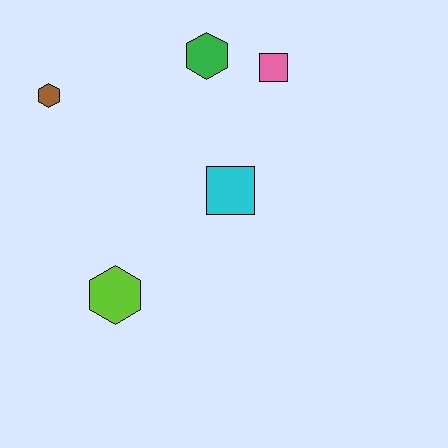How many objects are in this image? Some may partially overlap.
There are 5 objects.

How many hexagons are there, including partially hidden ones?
There are 3 hexagons.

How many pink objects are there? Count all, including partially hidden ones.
There is 1 pink object.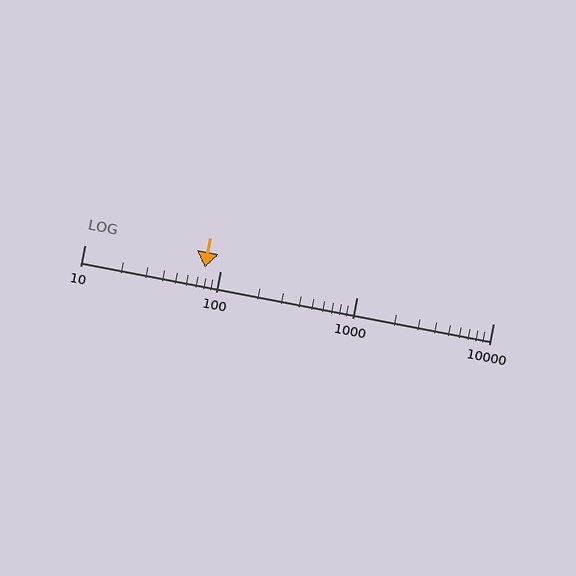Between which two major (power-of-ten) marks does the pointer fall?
The pointer is between 10 and 100.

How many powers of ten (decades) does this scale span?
The scale spans 3 decades, from 10 to 10000.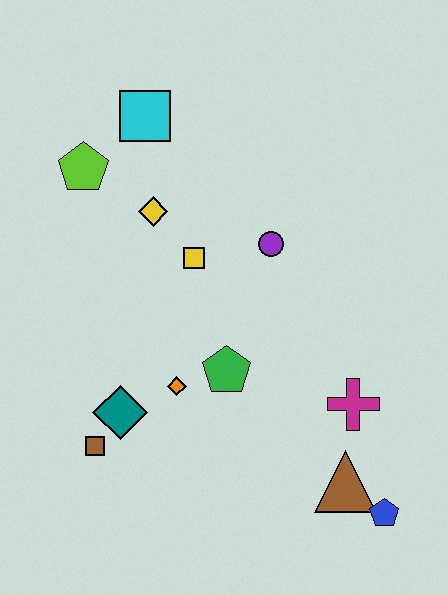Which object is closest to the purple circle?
The yellow square is closest to the purple circle.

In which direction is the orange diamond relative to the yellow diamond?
The orange diamond is below the yellow diamond.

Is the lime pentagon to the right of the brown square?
No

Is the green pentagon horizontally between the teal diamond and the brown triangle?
Yes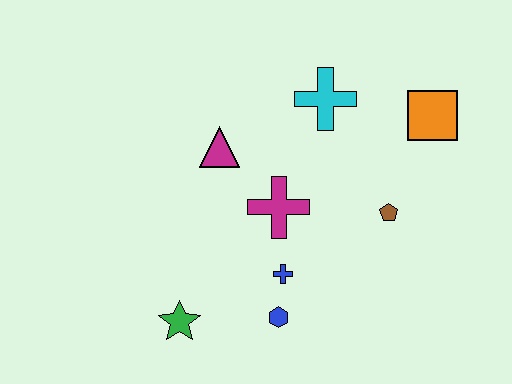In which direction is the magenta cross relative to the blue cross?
The magenta cross is above the blue cross.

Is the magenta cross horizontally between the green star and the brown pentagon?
Yes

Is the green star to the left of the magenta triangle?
Yes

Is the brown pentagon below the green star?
No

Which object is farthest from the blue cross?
The orange square is farthest from the blue cross.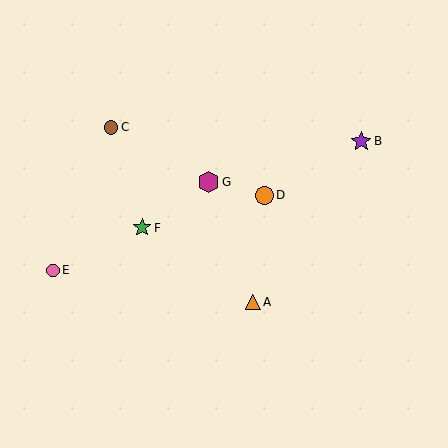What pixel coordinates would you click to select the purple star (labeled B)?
Click at (361, 141) to select the purple star B.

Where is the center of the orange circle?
The center of the orange circle is at (264, 195).